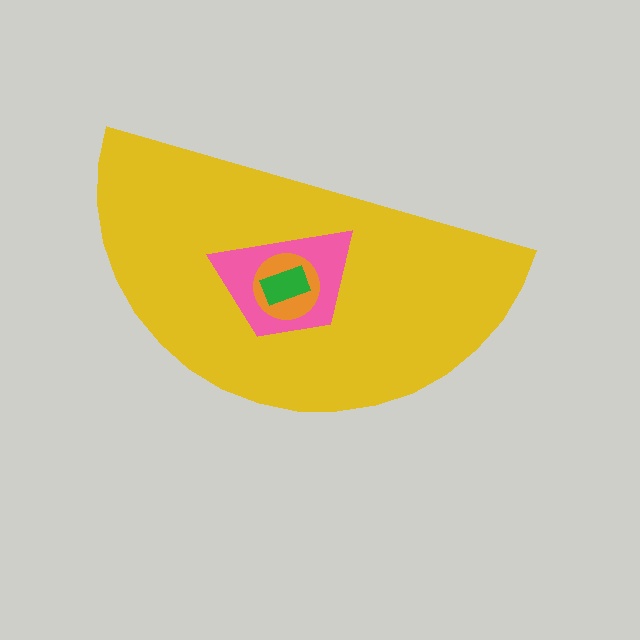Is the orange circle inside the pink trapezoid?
Yes.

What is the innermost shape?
The green rectangle.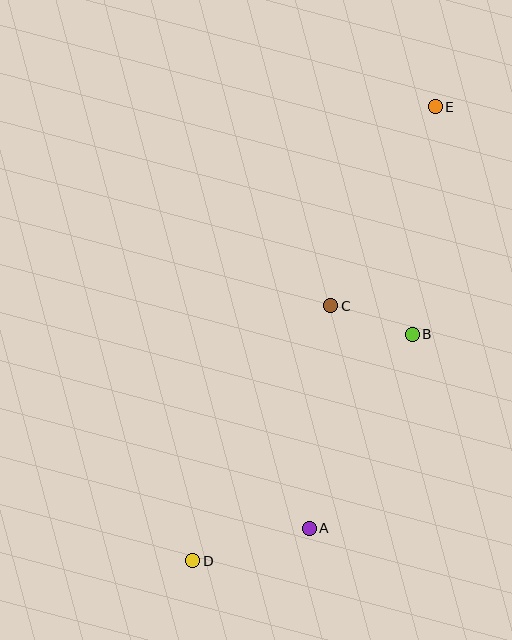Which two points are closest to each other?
Points B and C are closest to each other.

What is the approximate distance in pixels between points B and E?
The distance between B and E is approximately 228 pixels.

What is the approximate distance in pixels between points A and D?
The distance between A and D is approximately 121 pixels.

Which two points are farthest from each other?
Points D and E are farthest from each other.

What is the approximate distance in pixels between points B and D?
The distance between B and D is approximately 316 pixels.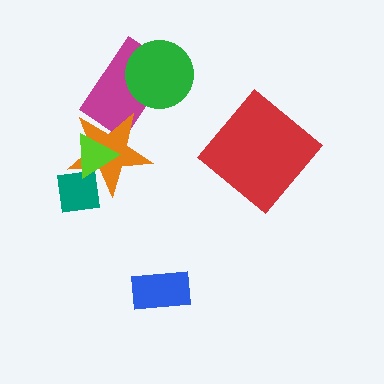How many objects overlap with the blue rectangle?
0 objects overlap with the blue rectangle.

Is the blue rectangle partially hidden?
No, no other shape covers it.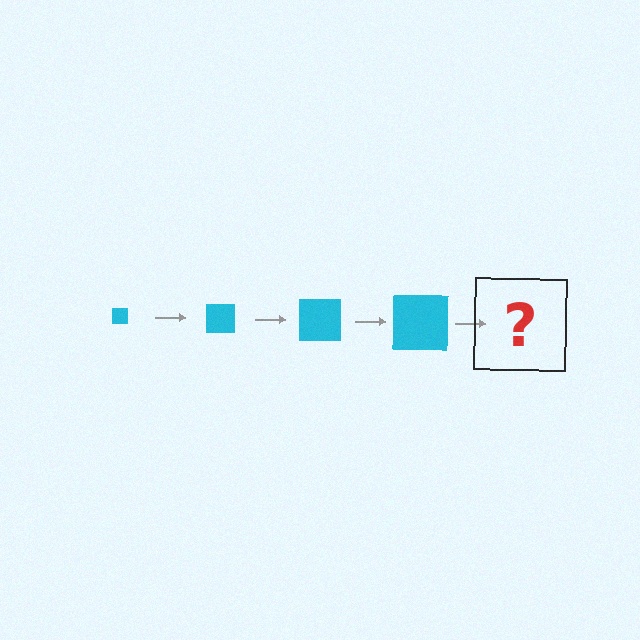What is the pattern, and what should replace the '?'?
The pattern is that the square gets progressively larger each step. The '?' should be a cyan square, larger than the previous one.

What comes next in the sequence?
The next element should be a cyan square, larger than the previous one.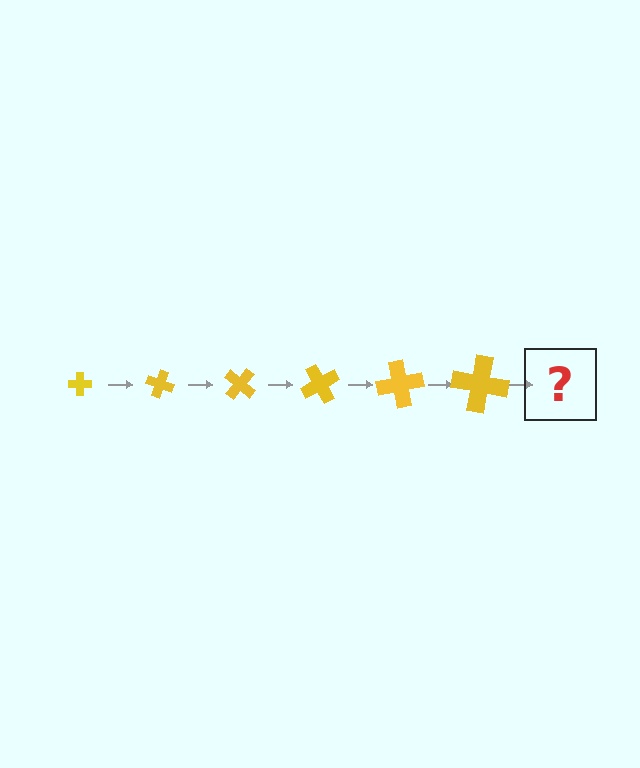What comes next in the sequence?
The next element should be a cross, larger than the previous one and rotated 120 degrees from the start.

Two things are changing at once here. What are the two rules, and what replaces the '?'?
The two rules are that the cross grows larger each step and it rotates 20 degrees each step. The '?' should be a cross, larger than the previous one and rotated 120 degrees from the start.